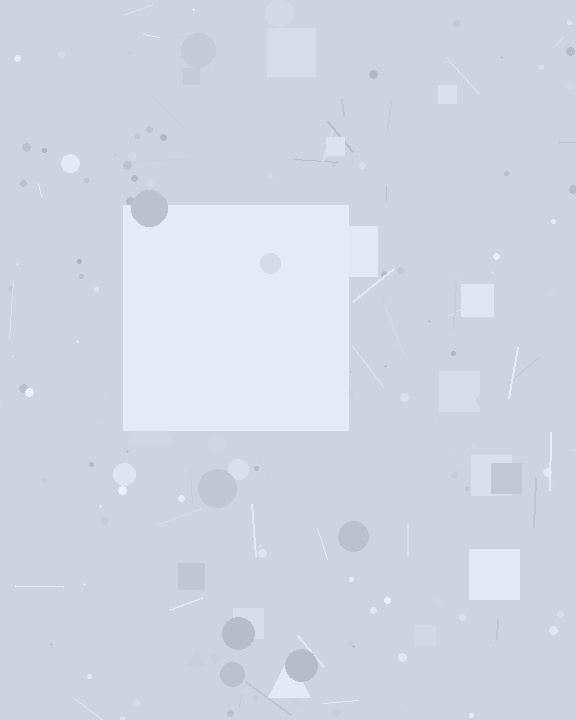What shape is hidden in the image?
A square is hidden in the image.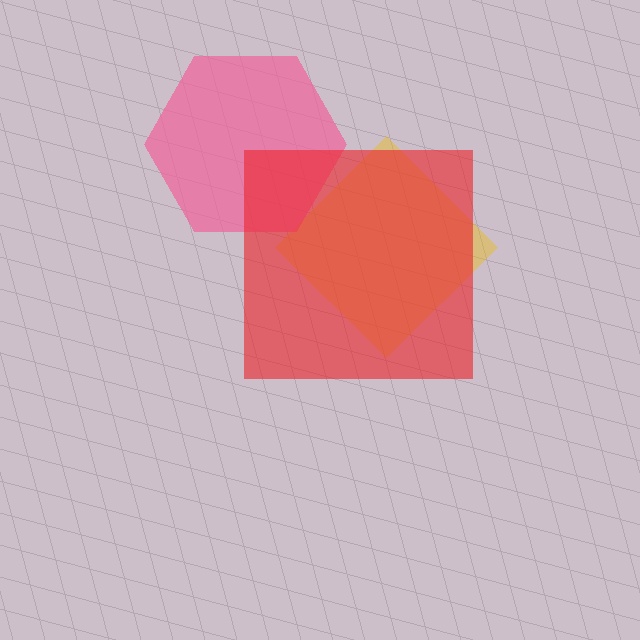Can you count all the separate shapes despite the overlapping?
Yes, there are 3 separate shapes.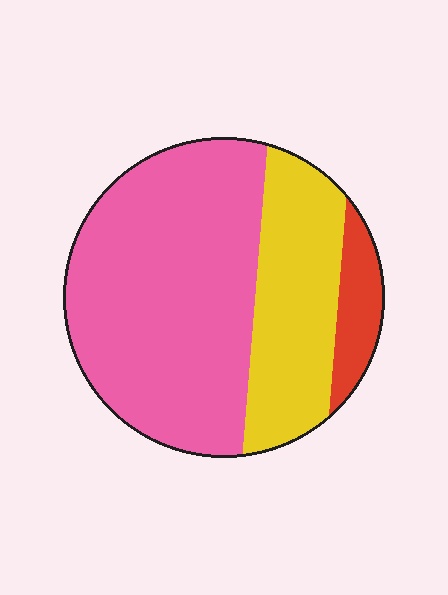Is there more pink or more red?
Pink.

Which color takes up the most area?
Pink, at roughly 60%.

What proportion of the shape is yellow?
Yellow covers 29% of the shape.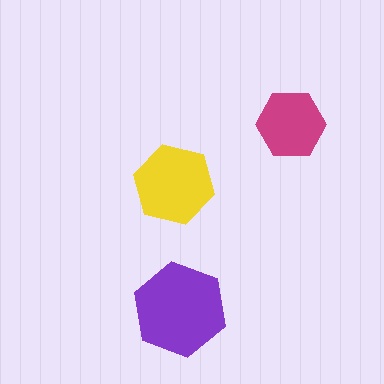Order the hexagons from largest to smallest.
the purple one, the yellow one, the magenta one.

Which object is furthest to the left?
The yellow hexagon is leftmost.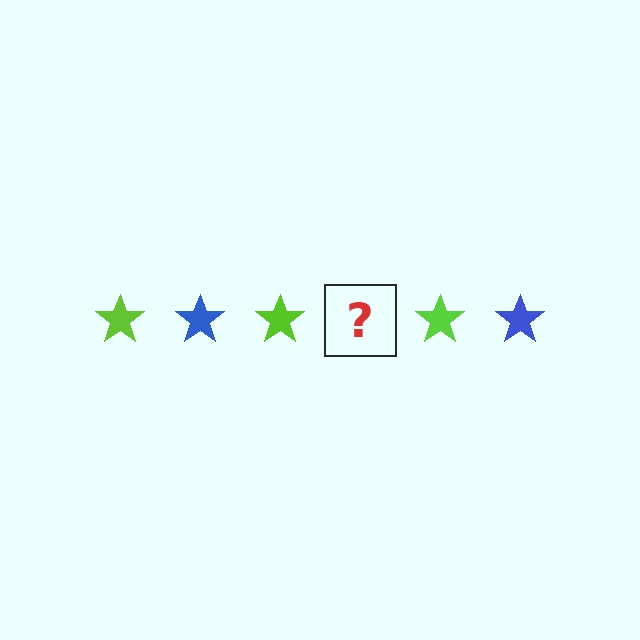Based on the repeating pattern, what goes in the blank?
The blank should be a blue star.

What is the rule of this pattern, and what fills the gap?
The rule is that the pattern cycles through lime, blue stars. The gap should be filled with a blue star.